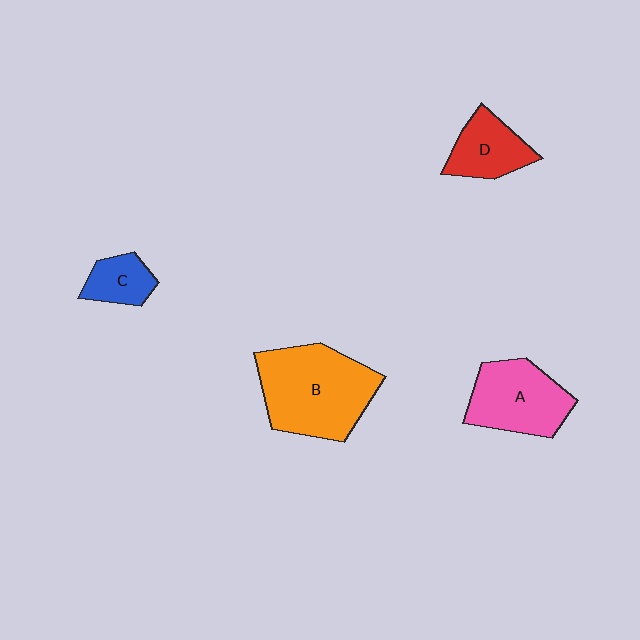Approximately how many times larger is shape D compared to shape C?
Approximately 1.4 times.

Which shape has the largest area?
Shape B (orange).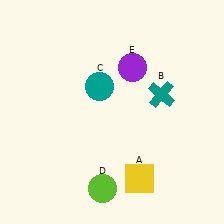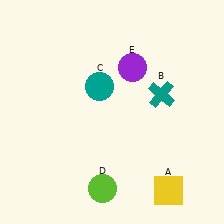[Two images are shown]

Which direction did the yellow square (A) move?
The yellow square (A) moved right.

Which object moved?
The yellow square (A) moved right.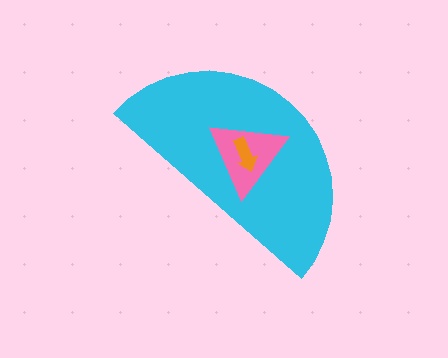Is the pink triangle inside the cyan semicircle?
Yes.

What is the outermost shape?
The cyan semicircle.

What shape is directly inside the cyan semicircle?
The pink triangle.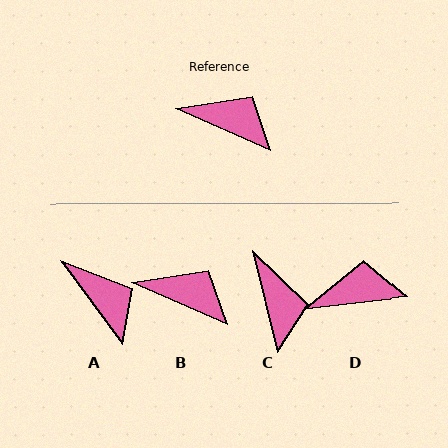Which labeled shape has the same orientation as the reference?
B.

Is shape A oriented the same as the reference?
No, it is off by about 30 degrees.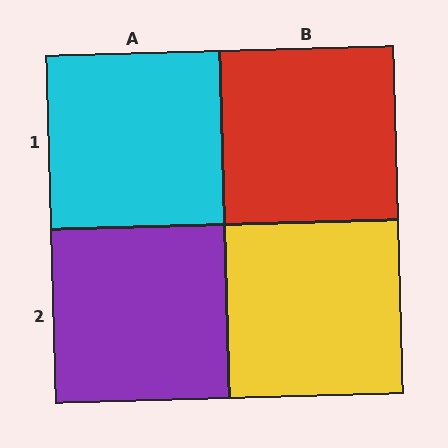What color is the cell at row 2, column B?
Yellow.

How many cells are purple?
1 cell is purple.